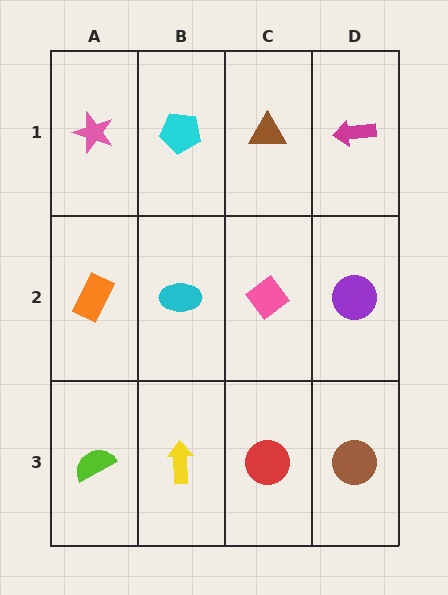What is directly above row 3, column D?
A purple circle.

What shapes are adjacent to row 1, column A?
An orange rectangle (row 2, column A), a cyan pentagon (row 1, column B).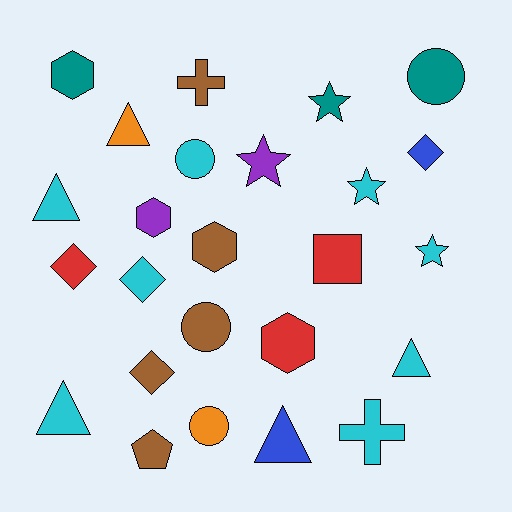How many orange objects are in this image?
There are 2 orange objects.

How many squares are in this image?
There is 1 square.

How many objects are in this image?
There are 25 objects.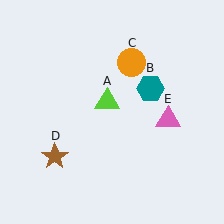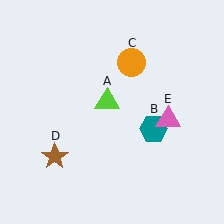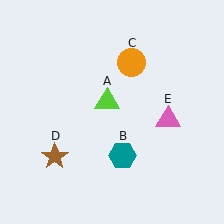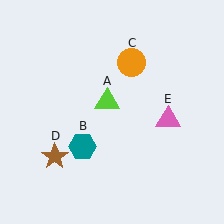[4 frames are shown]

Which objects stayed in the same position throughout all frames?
Lime triangle (object A) and orange circle (object C) and brown star (object D) and pink triangle (object E) remained stationary.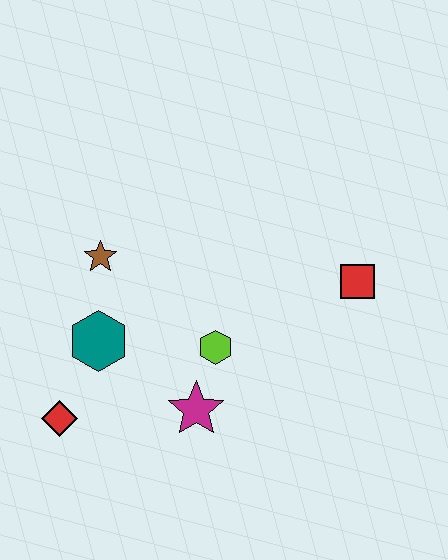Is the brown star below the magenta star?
No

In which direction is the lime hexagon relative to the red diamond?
The lime hexagon is to the right of the red diamond.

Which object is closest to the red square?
The lime hexagon is closest to the red square.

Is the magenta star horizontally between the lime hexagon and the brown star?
Yes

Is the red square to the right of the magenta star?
Yes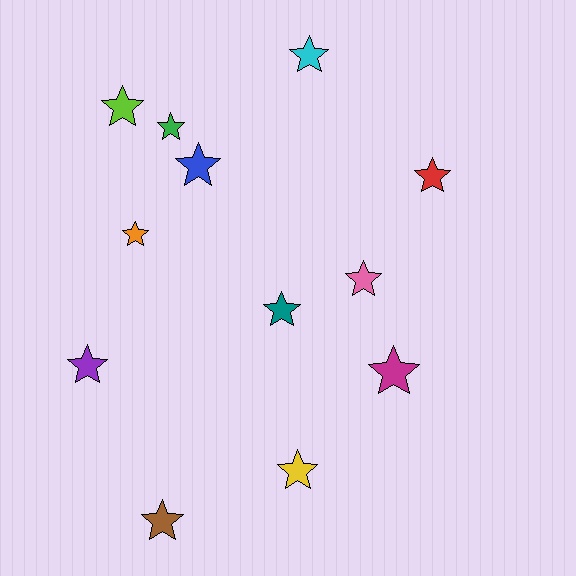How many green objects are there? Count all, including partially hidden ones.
There is 1 green object.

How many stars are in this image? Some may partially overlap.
There are 12 stars.